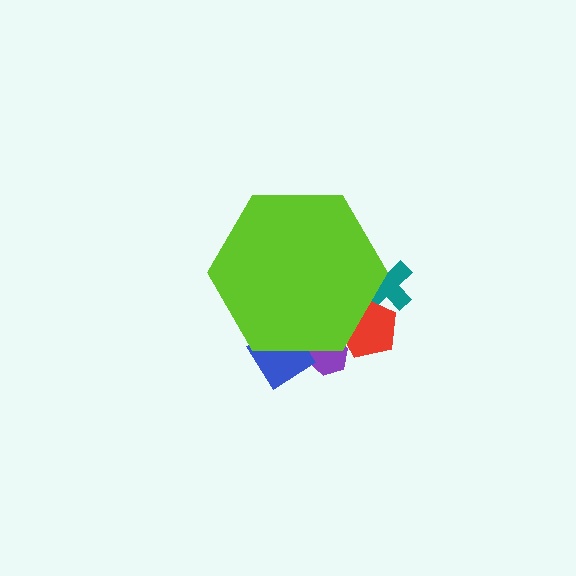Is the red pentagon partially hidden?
Yes, the red pentagon is partially hidden behind the lime hexagon.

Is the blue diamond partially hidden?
Yes, the blue diamond is partially hidden behind the lime hexagon.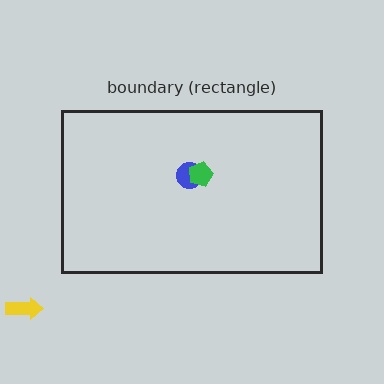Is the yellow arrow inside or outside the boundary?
Outside.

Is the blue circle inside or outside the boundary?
Inside.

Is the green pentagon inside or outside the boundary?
Inside.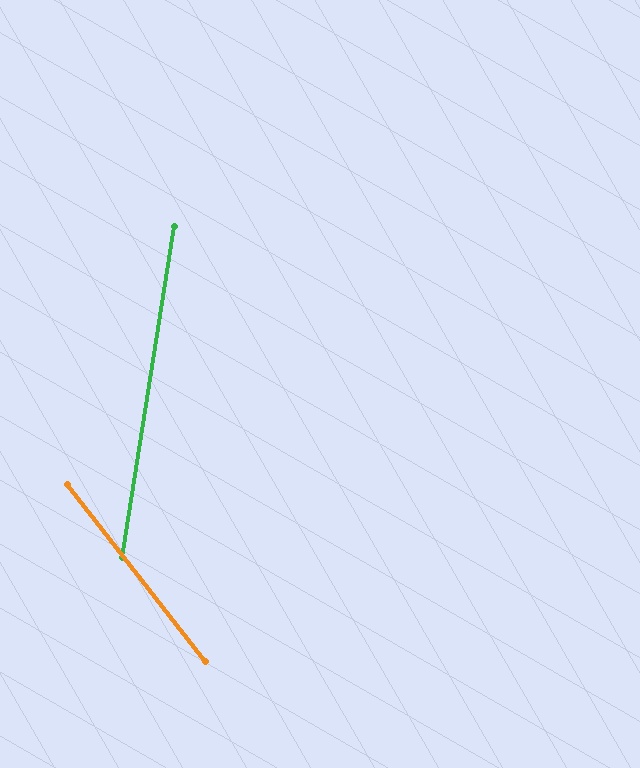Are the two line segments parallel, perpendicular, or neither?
Neither parallel nor perpendicular — they differ by about 47°.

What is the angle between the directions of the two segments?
Approximately 47 degrees.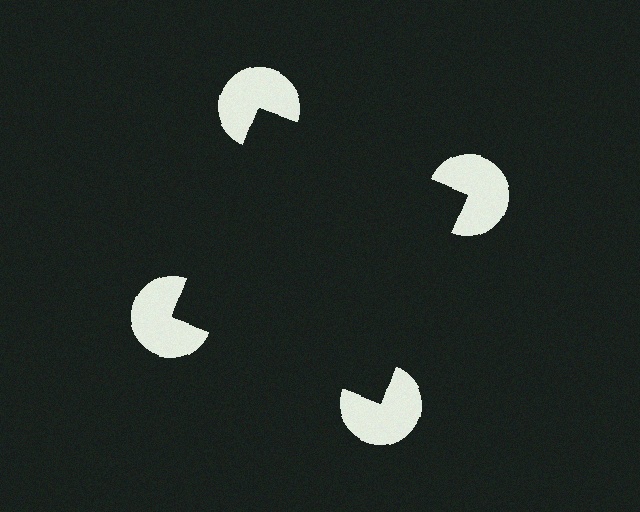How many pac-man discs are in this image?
There are 4 — one at each vertex of the illusory square.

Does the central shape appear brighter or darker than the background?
It typically appears slightly darker than the background, even though no actual brightness change is drawn.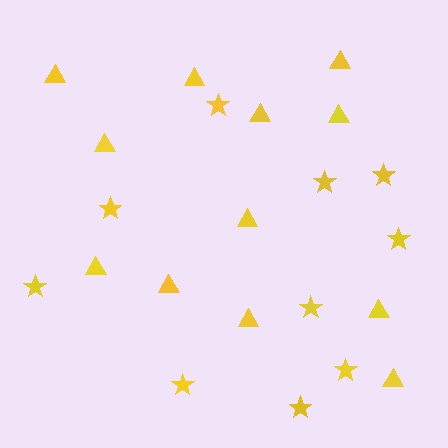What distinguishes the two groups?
There are 2 groups: one group of stars (10) and one group of triangles (12).